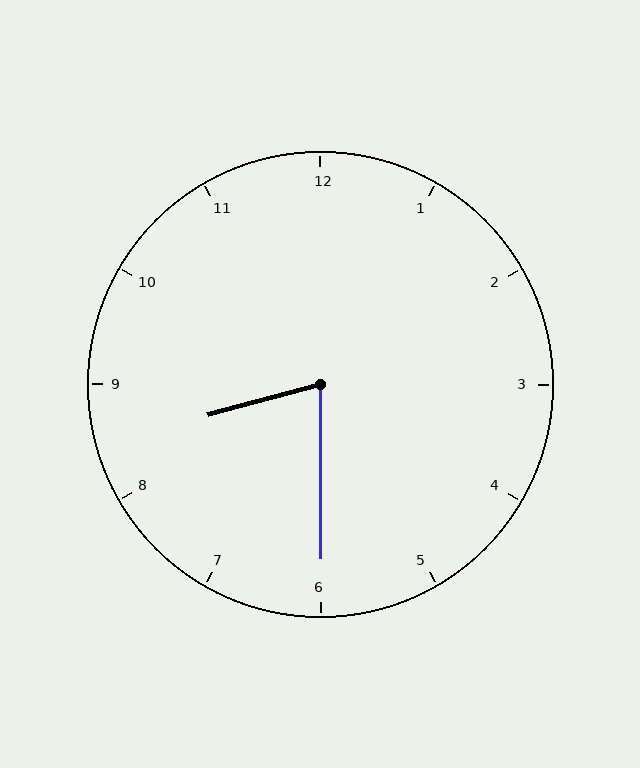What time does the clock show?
8:30.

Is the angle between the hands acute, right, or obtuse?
It is acute.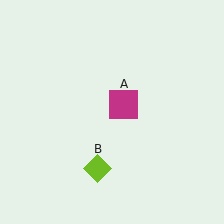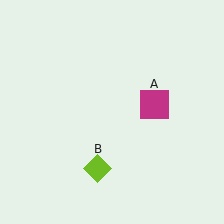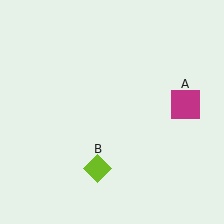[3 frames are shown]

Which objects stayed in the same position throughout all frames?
Lime diamond (object B) remained stationary.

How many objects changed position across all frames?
1 object changed position: magenta square (object A).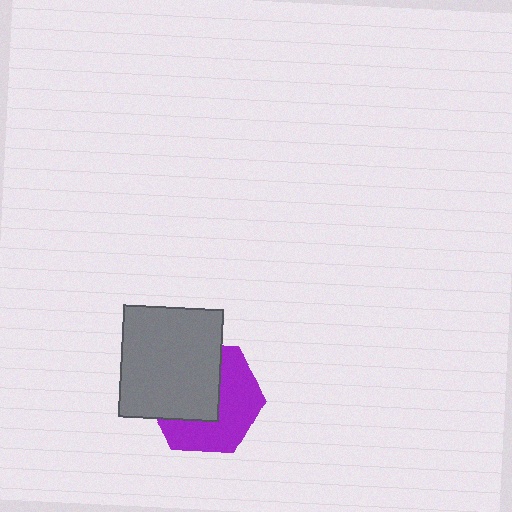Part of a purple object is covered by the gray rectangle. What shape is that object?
It is a hexagon.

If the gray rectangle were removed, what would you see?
You would see the complete purple hexagon.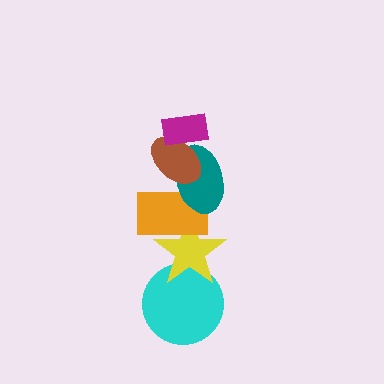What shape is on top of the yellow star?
The orange rectangle is on top of the yellow star.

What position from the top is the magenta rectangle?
The magenta rectangle is 1st from the top.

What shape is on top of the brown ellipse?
The magenta rectangle is on top of the brown ellipse.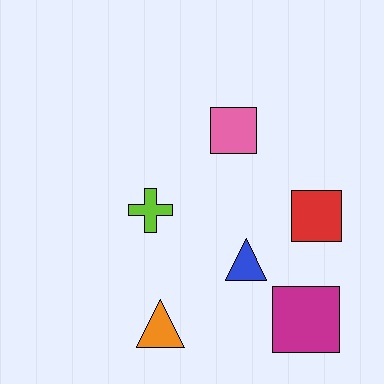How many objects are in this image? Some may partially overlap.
There are 6 objects.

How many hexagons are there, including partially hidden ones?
There are no hexagons.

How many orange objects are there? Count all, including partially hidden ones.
There is 1 orange object.